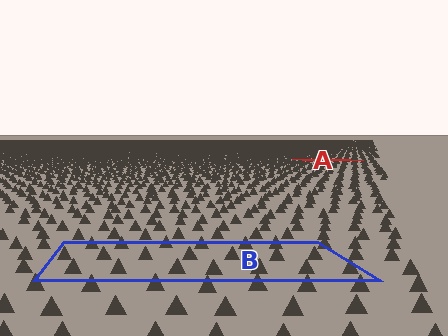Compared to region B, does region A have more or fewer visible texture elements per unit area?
Region A has more texture elements per unit area — they are packed more densely because it is farther away.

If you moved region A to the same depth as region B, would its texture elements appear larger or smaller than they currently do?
They would appear larger. At a closer depth, the same texture elements are projected at a bigger on-screen size.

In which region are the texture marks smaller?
The texture marks are smaller in region A, because it is farther away.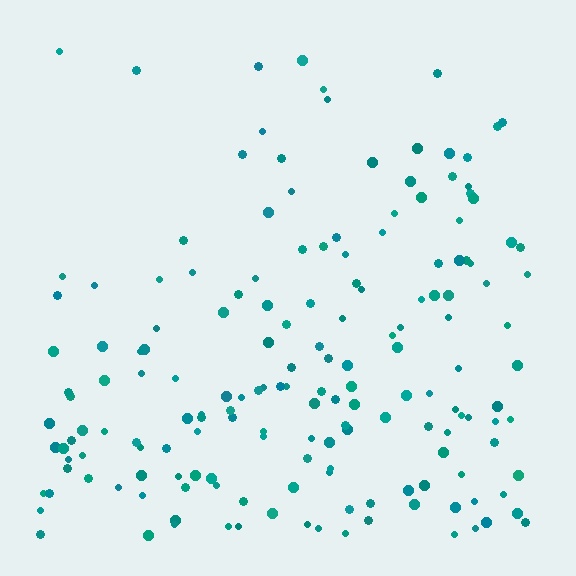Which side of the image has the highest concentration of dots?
The bottom.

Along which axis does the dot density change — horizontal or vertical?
Vertical.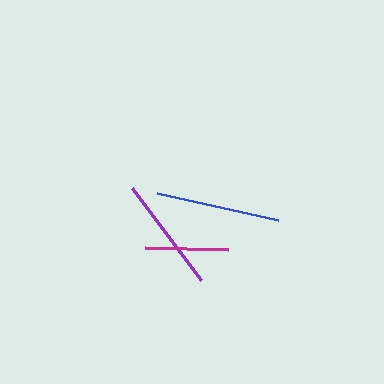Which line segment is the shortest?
The magenta line is the shortest at approximately 83 pixels.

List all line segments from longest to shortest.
From longest to shortest: blue, purple, magenta.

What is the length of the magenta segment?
The magenta segment is approximately 83 pixels long.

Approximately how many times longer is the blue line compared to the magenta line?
The blue line is approximately 1.5 times the length of the magenta line.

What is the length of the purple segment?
The purple segment is approximately 115 pixels long.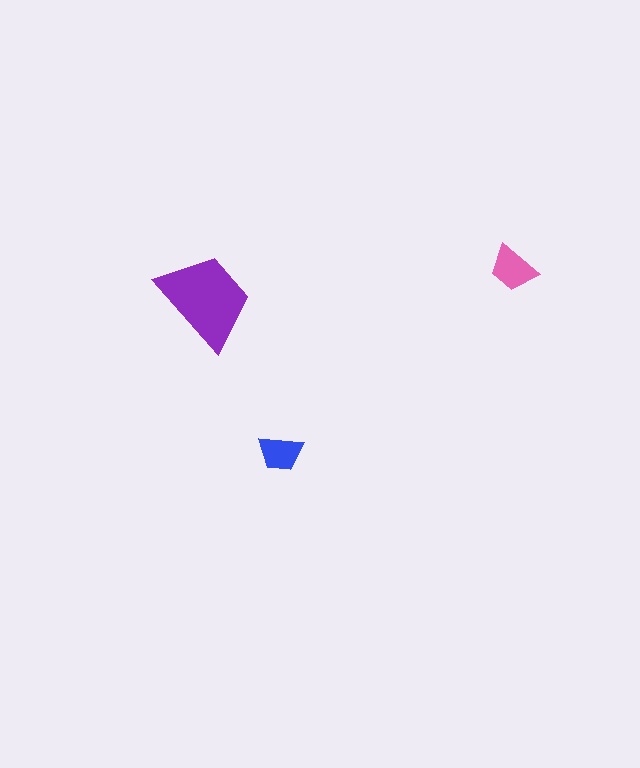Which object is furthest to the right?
The pink trapezoid is rightmost.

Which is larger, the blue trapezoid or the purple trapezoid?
The purple one.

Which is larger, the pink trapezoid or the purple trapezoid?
The purple one.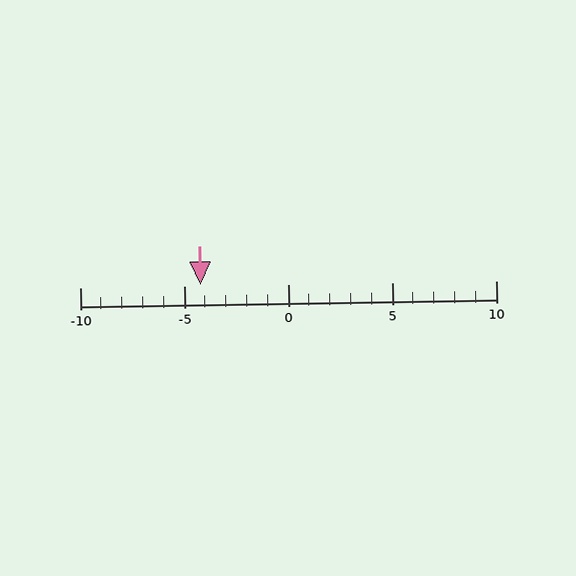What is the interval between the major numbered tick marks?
The major tick marks are spaced 5 units apart.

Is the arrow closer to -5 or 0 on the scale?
The arrow is closer to -5.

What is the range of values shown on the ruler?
The ruler shows values from -10 to 10.